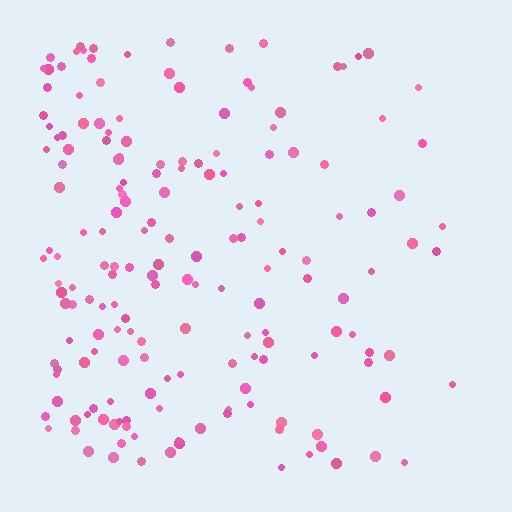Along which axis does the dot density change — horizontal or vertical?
Horizontal.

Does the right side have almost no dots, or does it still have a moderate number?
Still a moderate number, just noticeably fewer than the left.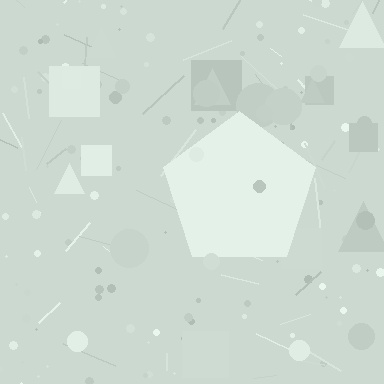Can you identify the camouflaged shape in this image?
The camouflaged shape is a pentagon.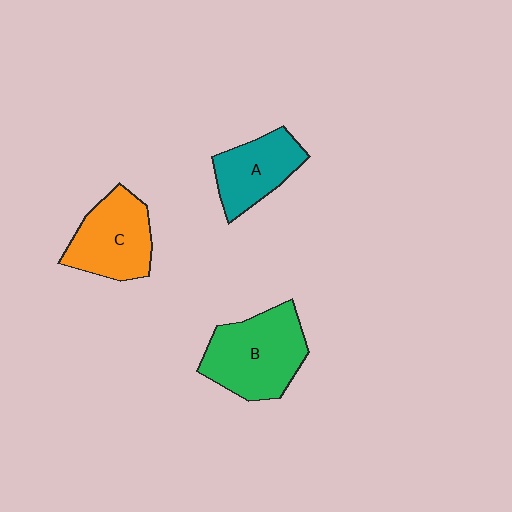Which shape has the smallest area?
Shape A (teal).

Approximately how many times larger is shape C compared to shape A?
Approximately 1.2 times.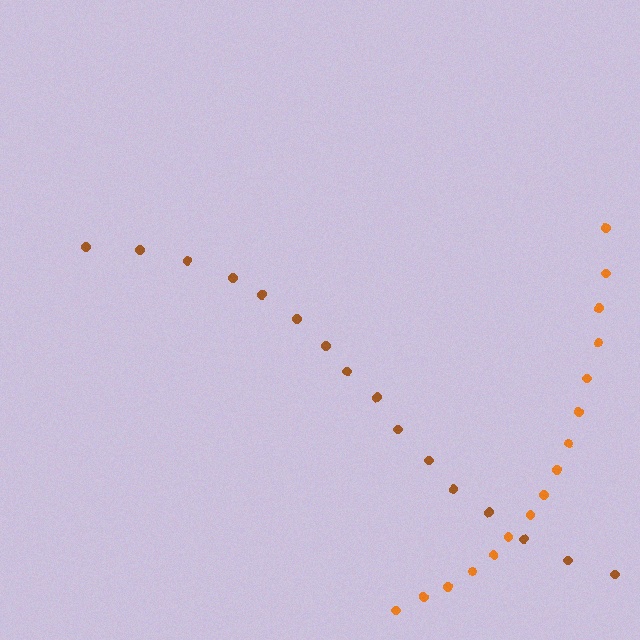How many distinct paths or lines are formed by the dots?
There are 2 distinct paths.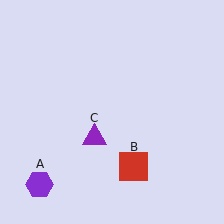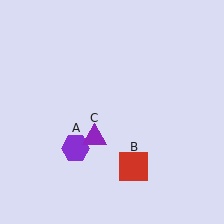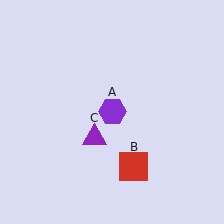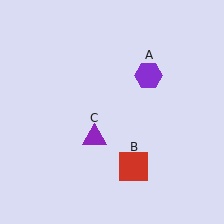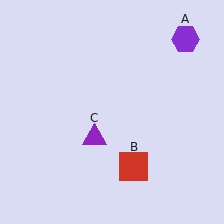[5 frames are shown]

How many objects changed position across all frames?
1 object changed position: purple hexagon (object A).